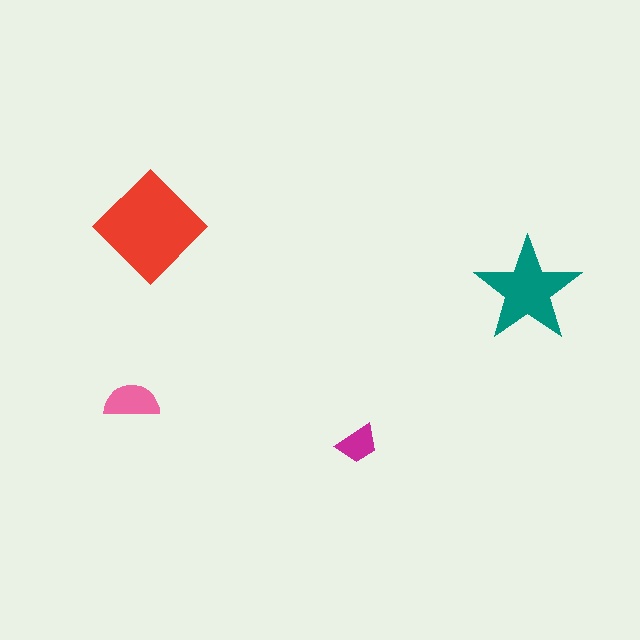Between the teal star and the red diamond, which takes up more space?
The red diamond.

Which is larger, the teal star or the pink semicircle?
The teal star.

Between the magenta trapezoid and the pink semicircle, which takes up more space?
The pink semicircle.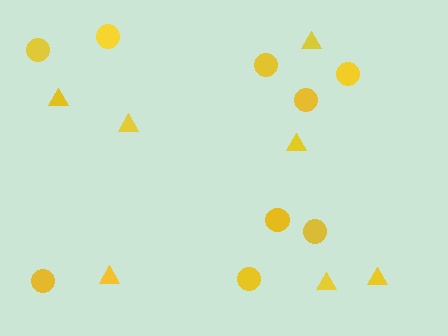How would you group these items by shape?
There are 2 groups: one group of circles (9) and one group of triangles (7).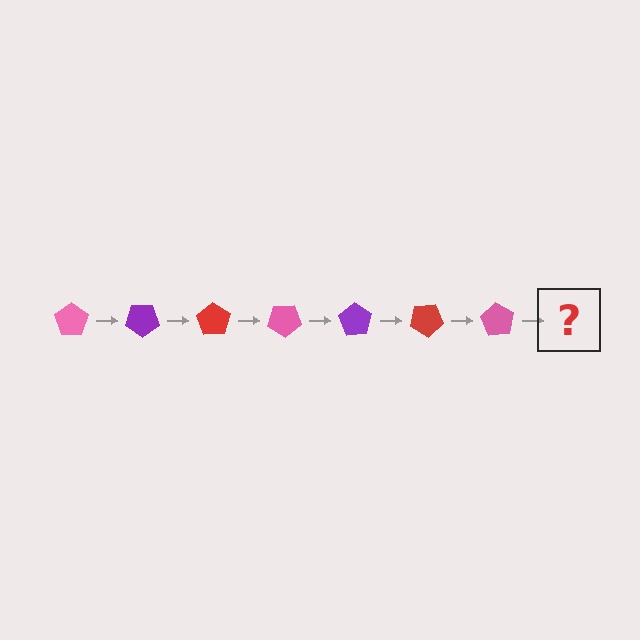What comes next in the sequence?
The next element should be a purple pentagon, rotated 245 degrees from the start.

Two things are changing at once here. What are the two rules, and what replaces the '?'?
The two rules are that it rotates 35 degrees each step and the color cycles through pink, purple, and red. The '?' should be a purple pentagon, rotated 245 degrees from the start.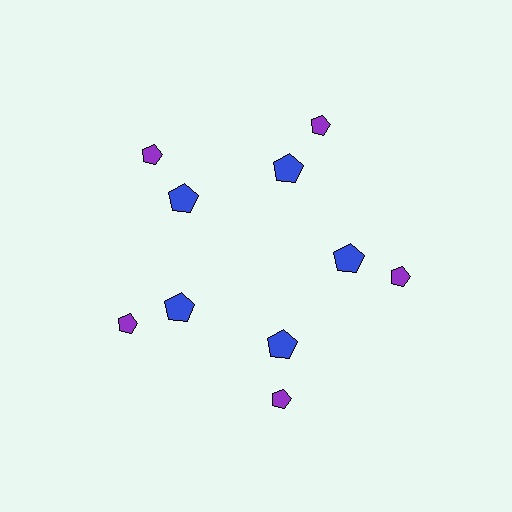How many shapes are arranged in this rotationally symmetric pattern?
There are 10 shapes, arranged in 5 groups of 2.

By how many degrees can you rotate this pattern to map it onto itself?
The pattern maps onto itself every 72 degrees of rotation.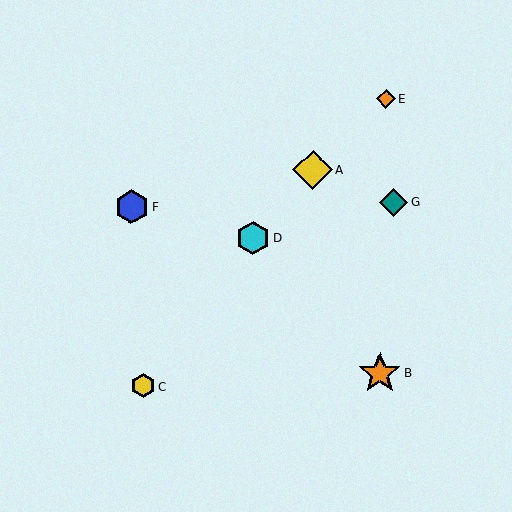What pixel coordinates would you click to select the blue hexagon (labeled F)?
Click at (132, 207) to select the blue hexagon F.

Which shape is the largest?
The orange star (labeled B) is the largest.